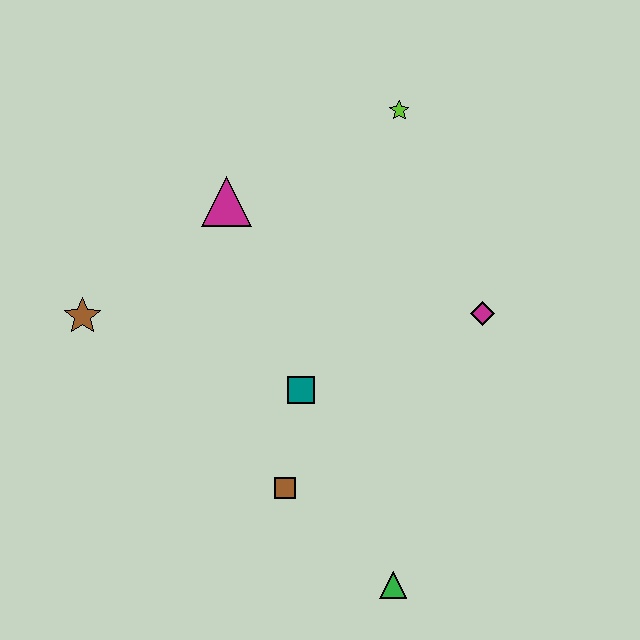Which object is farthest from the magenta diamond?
The brown star is farthest from the magenta diamond.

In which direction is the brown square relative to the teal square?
The brown square is below the teal square.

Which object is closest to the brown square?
The teal square is closest to the brown square.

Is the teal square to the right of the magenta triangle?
Yes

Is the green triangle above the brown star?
No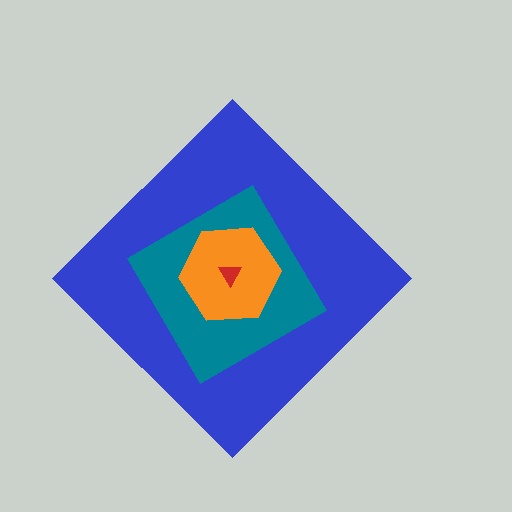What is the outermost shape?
The blue diamond.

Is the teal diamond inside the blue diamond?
Yes.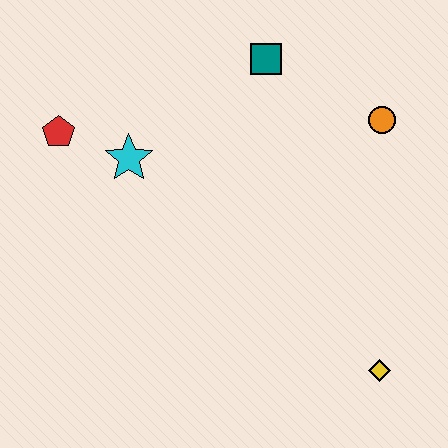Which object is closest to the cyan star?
The red pentagon is closest to the cyan star.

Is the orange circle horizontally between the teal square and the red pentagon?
No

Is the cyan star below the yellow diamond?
No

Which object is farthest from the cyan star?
The yellow diamond is farthest from the cyan star.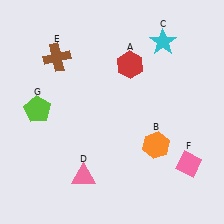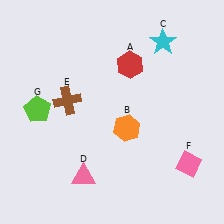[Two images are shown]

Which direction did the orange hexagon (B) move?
The orange hexagon (B) moved left.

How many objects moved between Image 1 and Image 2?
2 objects moved between the two images.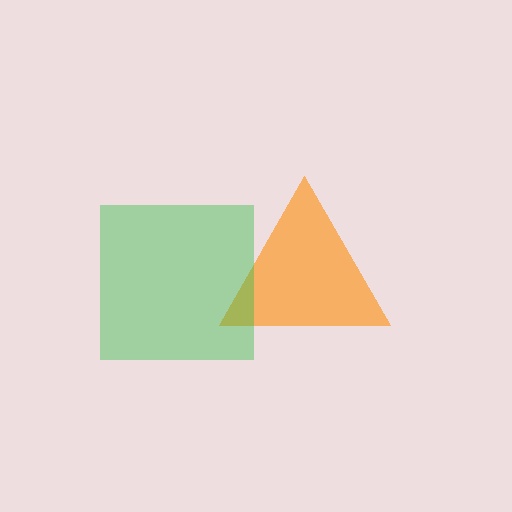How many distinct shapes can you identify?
There are 2 distinct shapes: an orange triangle, a green square.